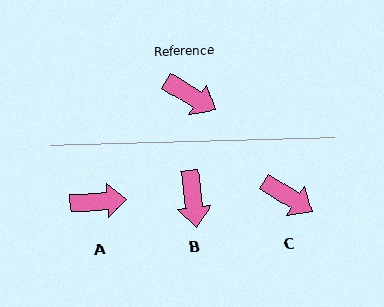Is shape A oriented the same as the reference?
No, it is off by about 35 degrees.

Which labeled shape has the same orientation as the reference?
C.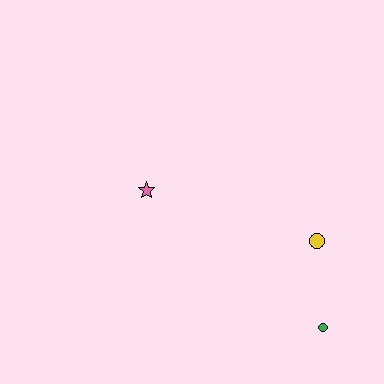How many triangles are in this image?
There are no triangles.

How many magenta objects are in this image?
There are no magenta objects.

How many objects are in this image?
There are 3 objects.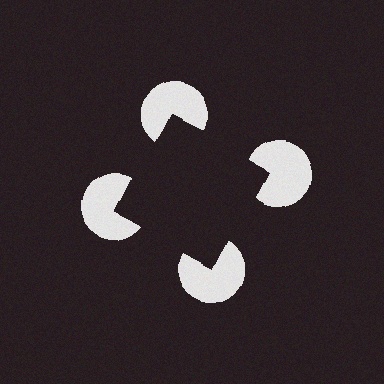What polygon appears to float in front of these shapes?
An illusory square — its edges are inferred from the aligned wedge cuts in the pac-man discs, not physically drawn.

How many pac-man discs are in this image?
There are 4 — one at each vertex of the illusory square.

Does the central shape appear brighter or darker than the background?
It typically appears slightly darker than the background, even though no actual brightness change is drawn.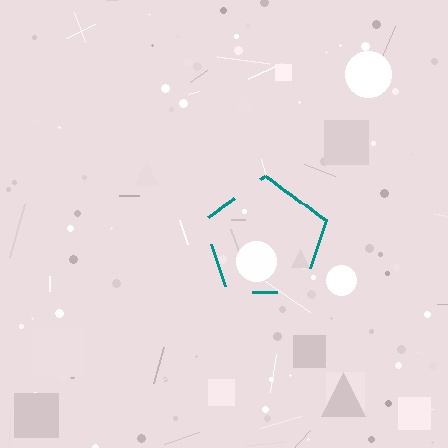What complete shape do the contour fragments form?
The contour fragments form a pentagon.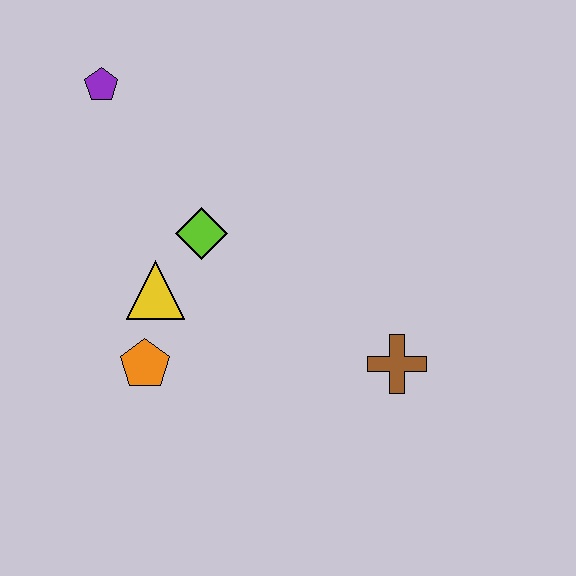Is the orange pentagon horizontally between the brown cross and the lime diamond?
No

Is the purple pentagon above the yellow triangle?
Yes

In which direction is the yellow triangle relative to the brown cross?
The yellow triangle is to the left of the brown cross.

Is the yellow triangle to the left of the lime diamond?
Yes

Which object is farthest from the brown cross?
The purple pentagon is farthest from the brown cross.